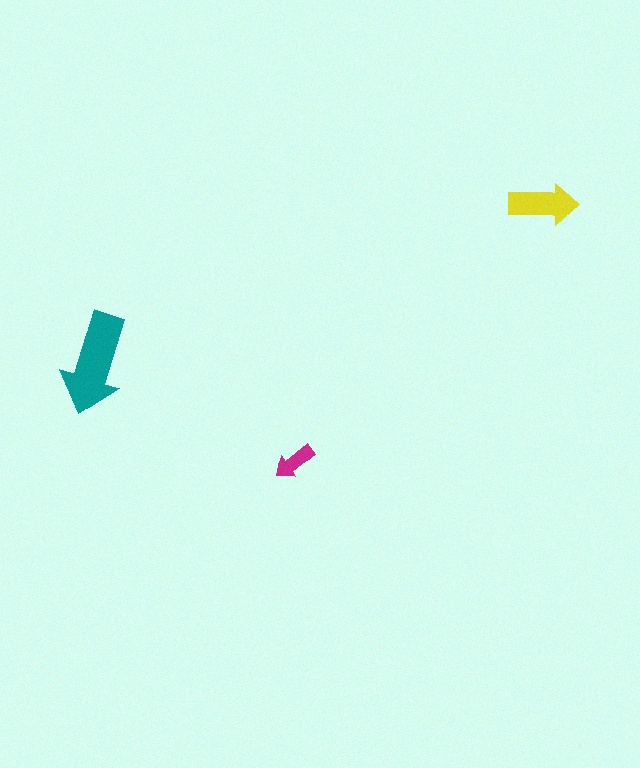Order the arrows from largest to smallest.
the teal one, the yellow one, the magenta one.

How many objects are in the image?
There are 3 objects in the image.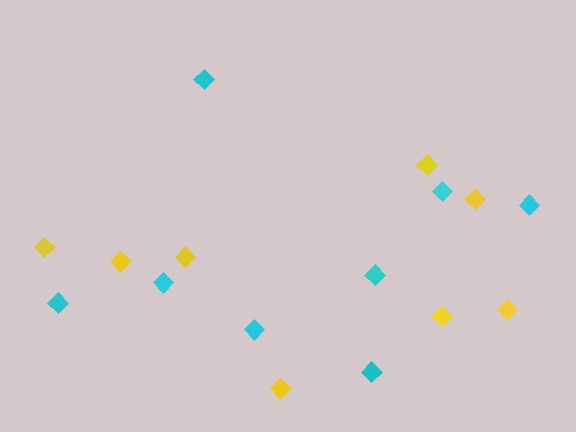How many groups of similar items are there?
There are 2 groups: one group of yellow diamonds (8) and one group of cyan diamonds (8).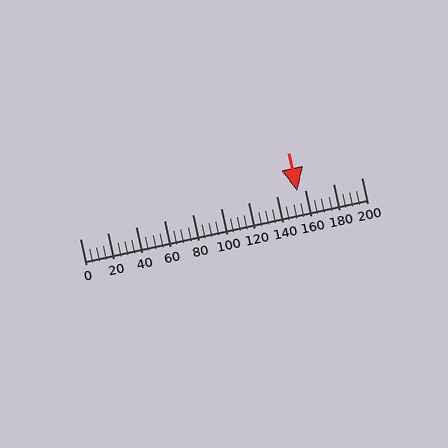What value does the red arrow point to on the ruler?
The red arrow points to approximately 154.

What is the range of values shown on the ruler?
The ruler shows values from 0 to 200.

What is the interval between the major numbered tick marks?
The major tick marks are spaced 20 units apart.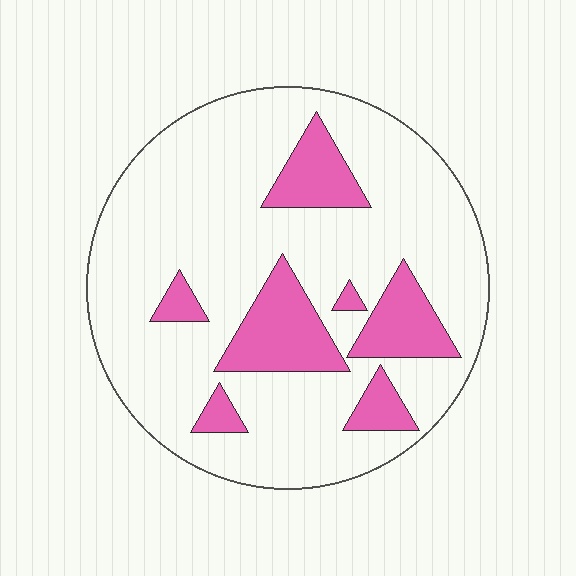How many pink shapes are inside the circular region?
7.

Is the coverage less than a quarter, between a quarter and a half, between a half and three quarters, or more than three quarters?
Less than a quarter.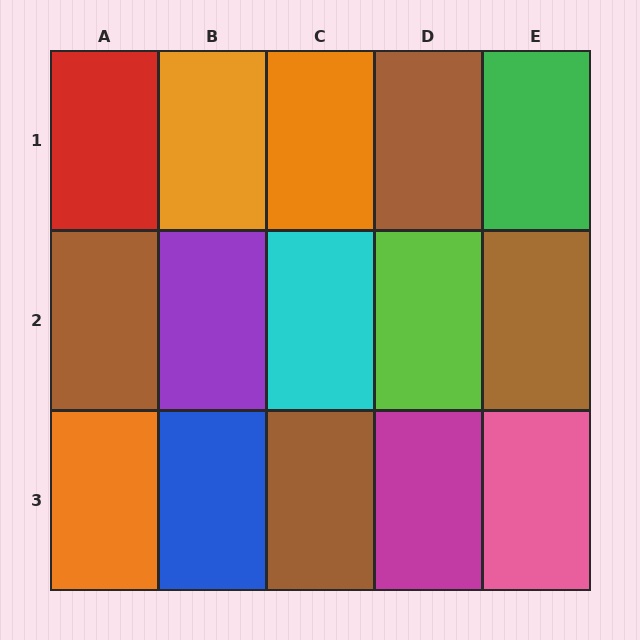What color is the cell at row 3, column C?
Brown.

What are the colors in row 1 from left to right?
Red, orange, orange, brown, green.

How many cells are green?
1 cell is green.